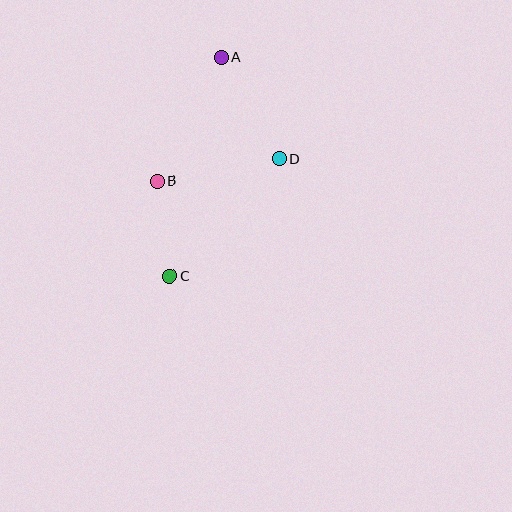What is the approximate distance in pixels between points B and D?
The distance between B and D is approximately 124 pixels.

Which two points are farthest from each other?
Points A and C are farthest from each other.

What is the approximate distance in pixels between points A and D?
The distance between A and D is approximately 117 pixels.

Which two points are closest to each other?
Points B and C are closest to each other.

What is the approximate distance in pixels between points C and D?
The distance between C and D is approximately 161 pixels.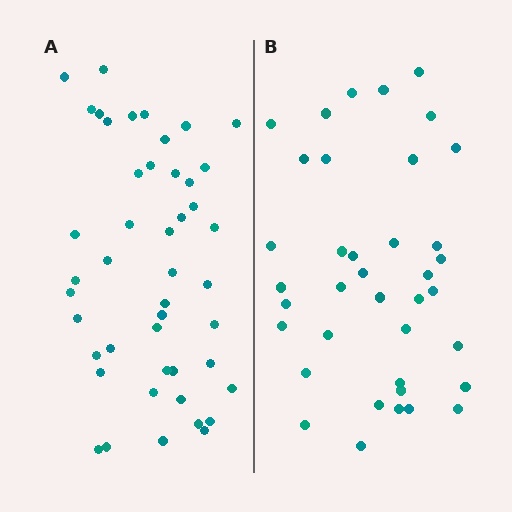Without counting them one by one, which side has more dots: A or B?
Region A (the left region) has more dots.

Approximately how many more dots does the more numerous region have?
Region A has roughly 8 or so more dots than region B.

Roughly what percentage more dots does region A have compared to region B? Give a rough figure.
About 20% more.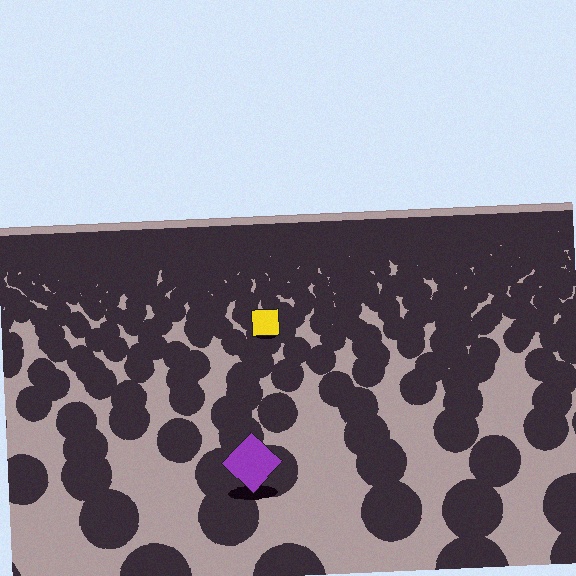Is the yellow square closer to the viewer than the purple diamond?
No. The purple diamond is closer — you can tell from the texture gradient: the ground texture is coarser near it.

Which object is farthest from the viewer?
The yellow square is farthest from the viewer. It appears smaller and the ground texture around it is denser.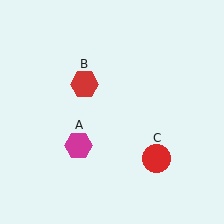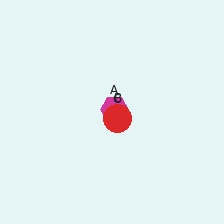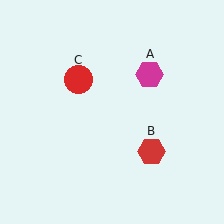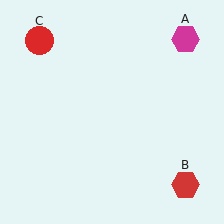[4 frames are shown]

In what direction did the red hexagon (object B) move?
The red hexagon (object B) moved down and to the right.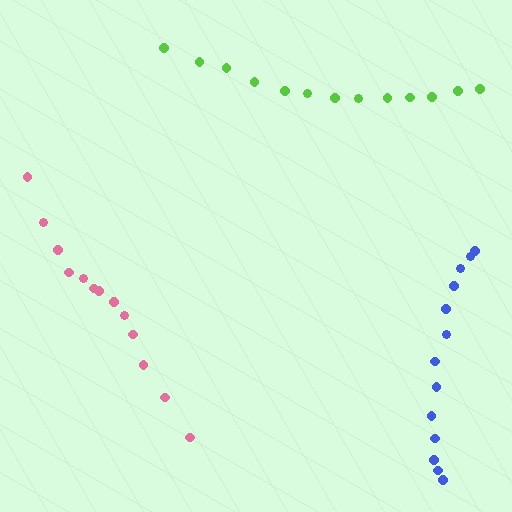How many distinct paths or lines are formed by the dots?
There are 3 distinct paths.